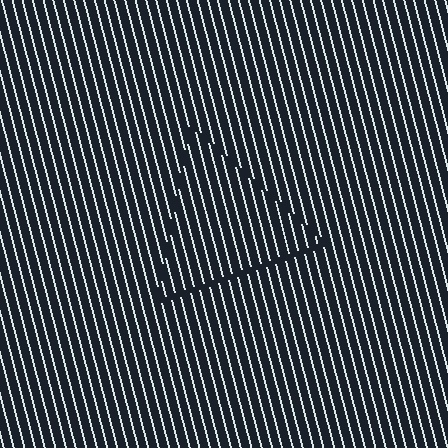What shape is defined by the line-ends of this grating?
An illusory triangle. The interior of the shape contains the same grating, shifted by half a period — the contour is defined by the phase discontinuity where line-ends from the inner and outer gratings abut.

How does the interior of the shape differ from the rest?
The interior of the shape contains the same grating, shifted by half a period — the contour is defined by the phase discontinuity where line-ends from the inner and outer gratings abut.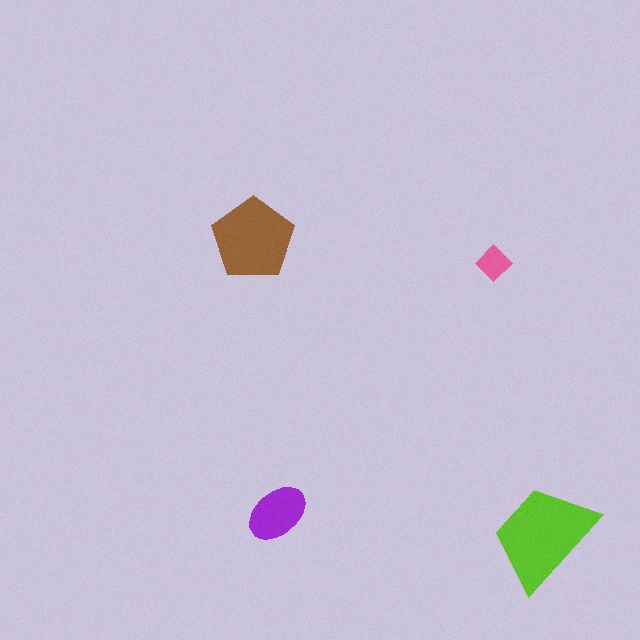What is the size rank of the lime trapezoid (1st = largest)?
1st.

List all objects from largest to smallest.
The lime trapezoid, the brown pentagon, the purple ellipse, the pink diamond.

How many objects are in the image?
There are 4 objects in the image.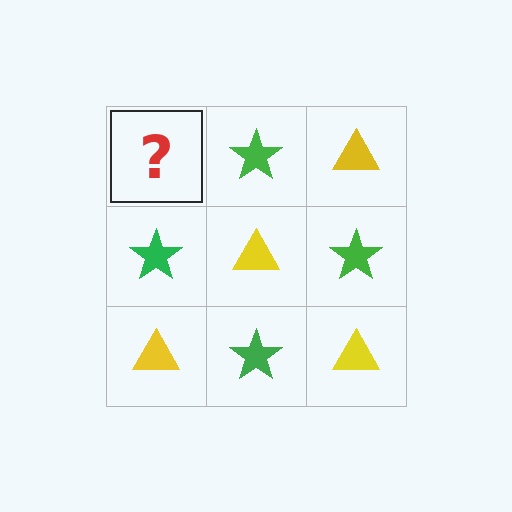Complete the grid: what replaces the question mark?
The question mark should be replaced with a yellow triangle.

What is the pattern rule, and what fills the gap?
The rule is that it alternates yellow triangle and green star in a checkerboard pattern. The gap should be filled with a yellow triangle.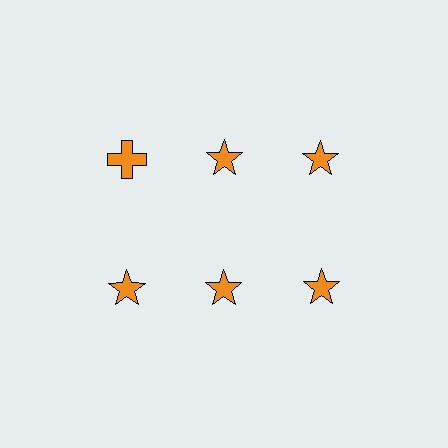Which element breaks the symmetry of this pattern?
The orange cross in the top row, leftmost column breaks the symmetry. All other shapes are orange stars.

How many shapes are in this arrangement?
There are 6 shapes arranged in a grid pattern.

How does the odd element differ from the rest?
It has a different shape: cross instead of star.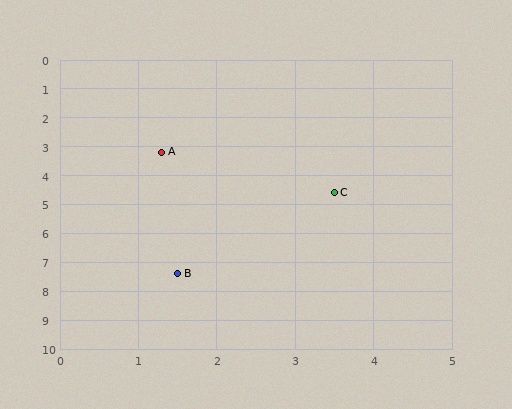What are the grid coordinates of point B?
Point B is at approximately (1.5, 7.4).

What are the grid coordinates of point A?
Point A is at approximately (1.3, 3.2).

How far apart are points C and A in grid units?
Points C and A are about 2.6 grid units apart.